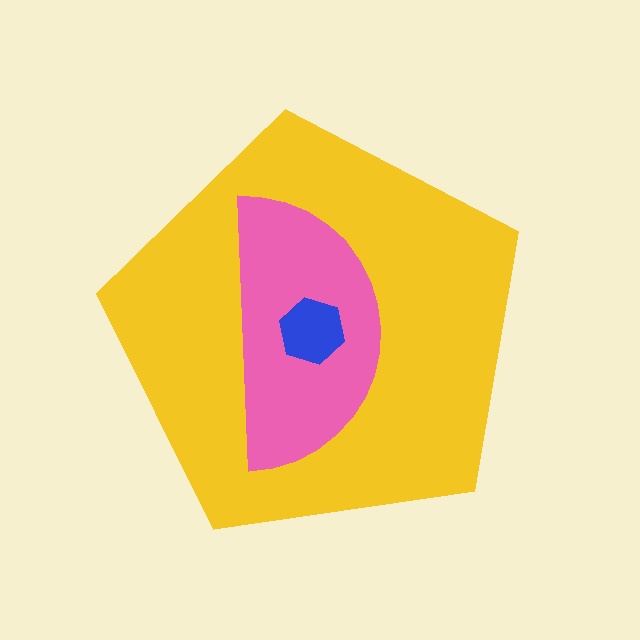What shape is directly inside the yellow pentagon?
The pink semicircle.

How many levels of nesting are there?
3.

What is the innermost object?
The blue hexagon.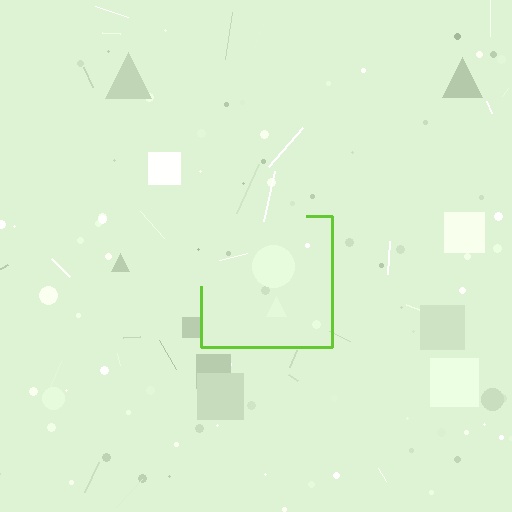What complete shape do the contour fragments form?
The contour fragments form a square.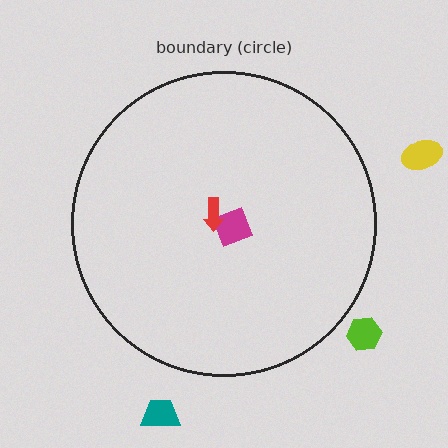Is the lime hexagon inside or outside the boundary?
Outside.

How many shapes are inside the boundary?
2 inside, 3 outside.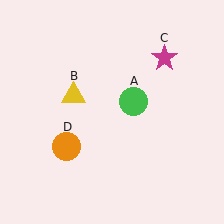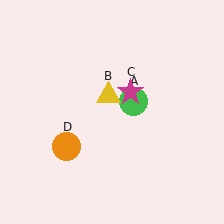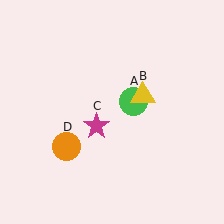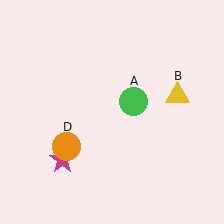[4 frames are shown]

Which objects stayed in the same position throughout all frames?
Green circle (object A) and orange circle (object D) remained stationary.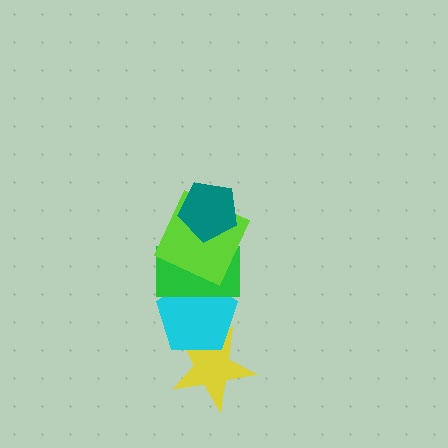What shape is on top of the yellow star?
The cyan pentagon is on top of the yellow star.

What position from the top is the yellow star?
The yellow star is 5th from the top.